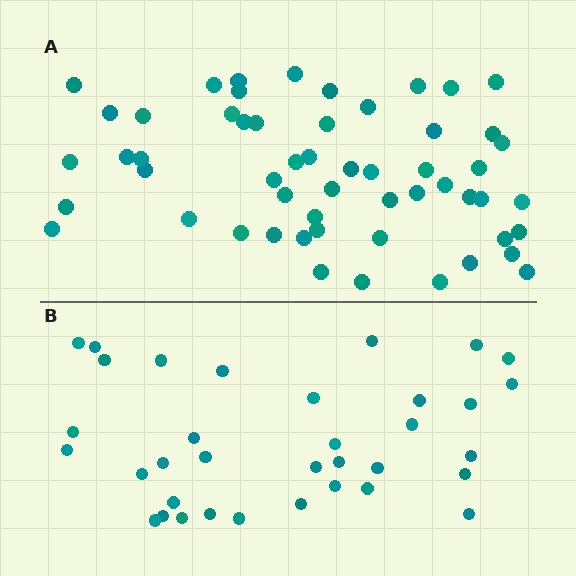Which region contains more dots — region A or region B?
Region A (the top region) has more dots.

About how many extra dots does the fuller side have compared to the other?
Region A has approximately 20 more dots than region B.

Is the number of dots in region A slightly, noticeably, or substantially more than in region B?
Region A has substantially more. The ratio is roughly 1.6 to 1.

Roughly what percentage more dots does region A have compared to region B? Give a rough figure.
About 55% more.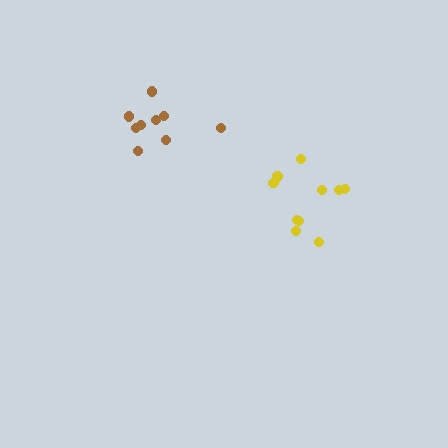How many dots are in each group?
Group 1: 9 dots, Group 2: 11 dots (20 total).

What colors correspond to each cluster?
The clusters are colored: brown, yellow.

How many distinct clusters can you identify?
There are 2 distinct clusters.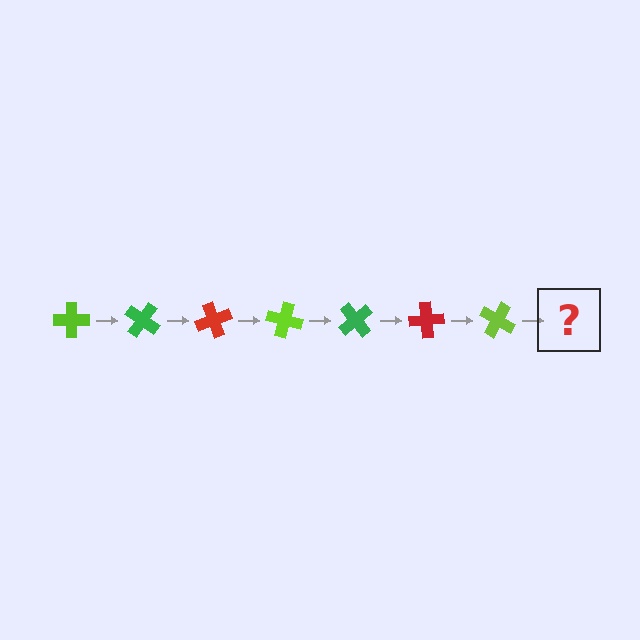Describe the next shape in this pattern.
It should be a green cross, rotated 245 degrees from the start.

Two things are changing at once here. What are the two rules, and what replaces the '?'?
The two rules are that it rotates 35 degrees each step and the color cycles through lime, green, and red. The '?' should be a green cross, rotated 245 degrees from the start.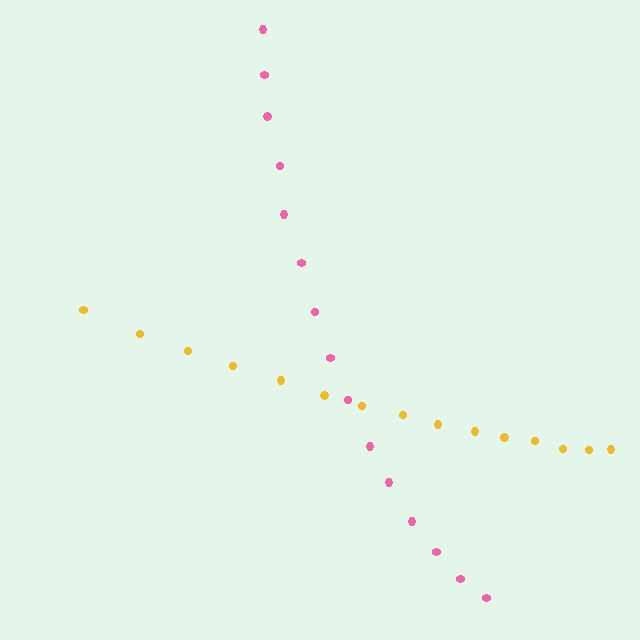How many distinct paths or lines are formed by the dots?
There are 2 distinct paths.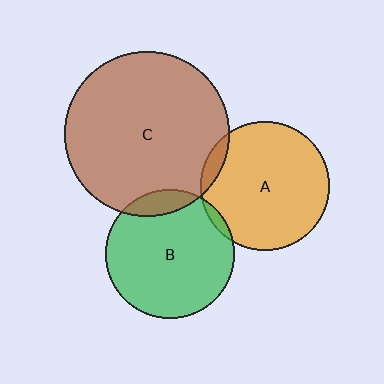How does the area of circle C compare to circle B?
Approximately 1.6 times.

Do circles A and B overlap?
Yes.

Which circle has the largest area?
Circle C (brown).